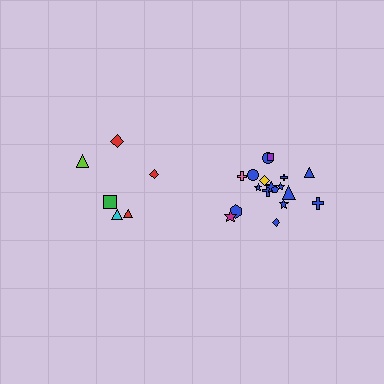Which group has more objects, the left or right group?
The right group.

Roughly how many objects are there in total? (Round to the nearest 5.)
Roughly 25 objects in total.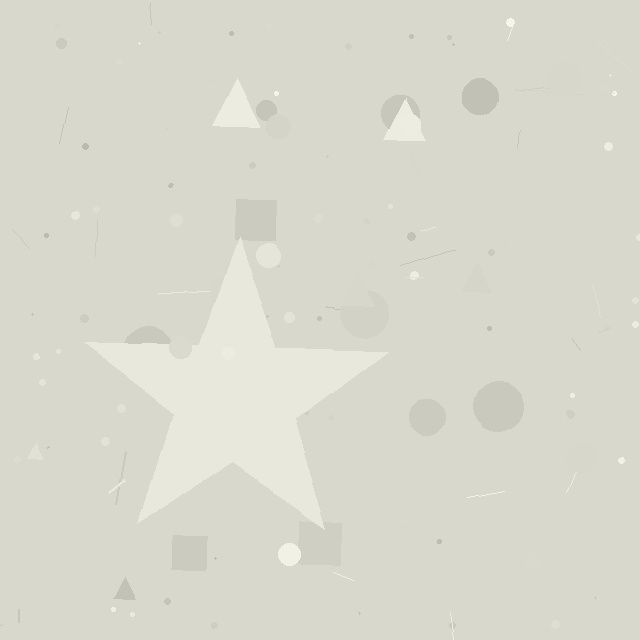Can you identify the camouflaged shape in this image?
The camouflaged shape is a star.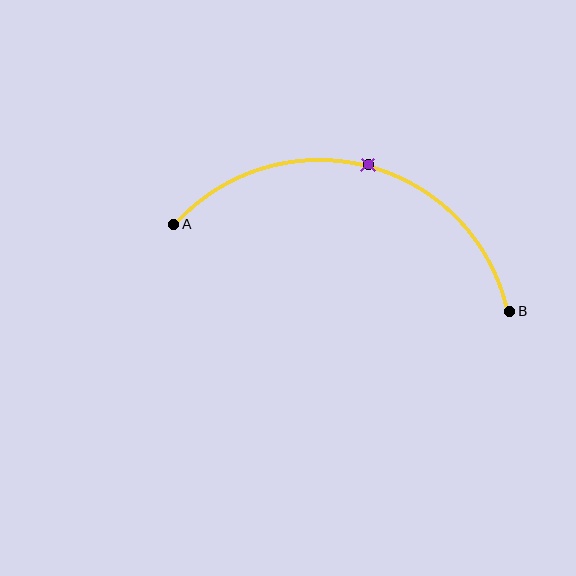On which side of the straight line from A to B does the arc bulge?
The arc bulges above the straight line connecting A and B.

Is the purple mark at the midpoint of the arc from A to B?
Yes. The purple mark lies on the arc at equal arc-length from both A and B — it is the arc midpoint.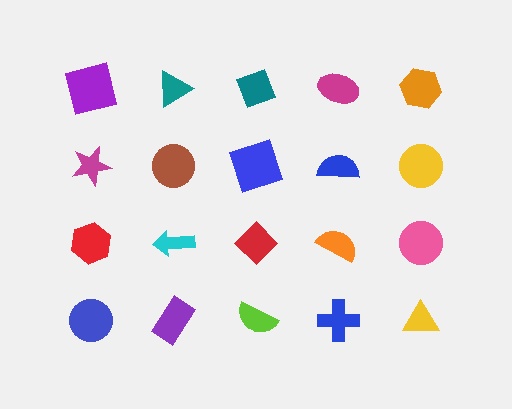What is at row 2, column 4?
A blue semicircle.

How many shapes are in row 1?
5 shapes.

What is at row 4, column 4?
A blue cross.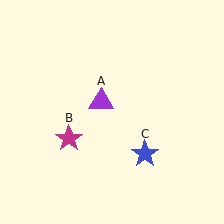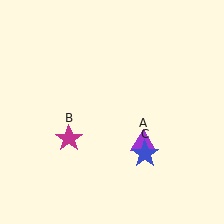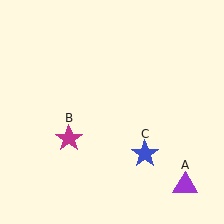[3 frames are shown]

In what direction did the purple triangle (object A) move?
The purple triangle (object A) moved down and to the right.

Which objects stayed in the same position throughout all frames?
Magenta star (object B) and blue star (object C) remained stationary.